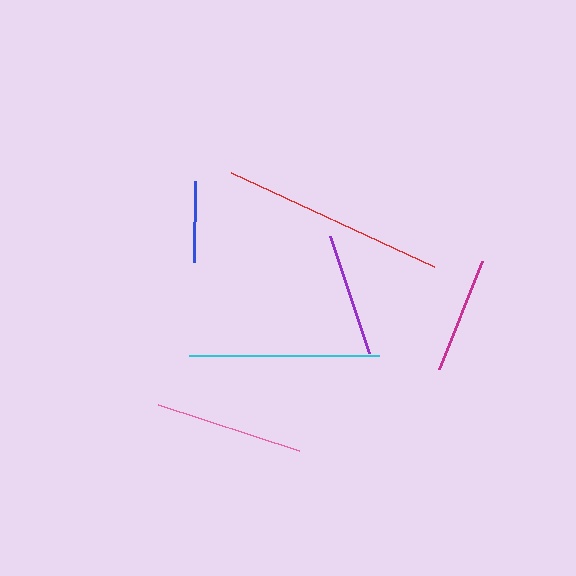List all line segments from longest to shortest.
From longest to shortest: red, cyan, pink, purple, magenta, blue.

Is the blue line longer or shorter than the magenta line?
The magenta line is longer than the blue line.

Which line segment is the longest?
The red line is the longest at approximately 224 pixels.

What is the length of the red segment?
The red segment is approximately 224 pixels long.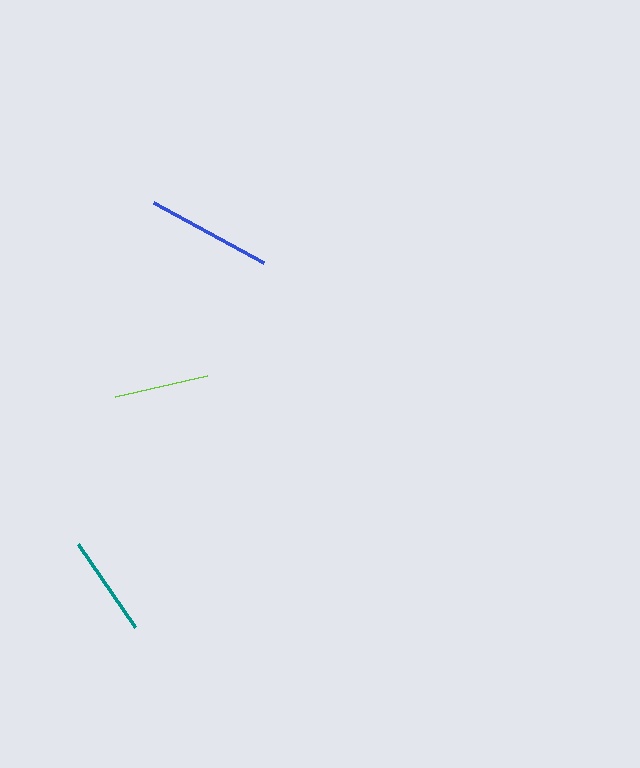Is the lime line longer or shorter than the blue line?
The blue line is longer than the lime line.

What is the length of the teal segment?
The teal segment is approximately 101 pixels long.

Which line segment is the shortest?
The lime line is the shortest at approximately 94 pixels.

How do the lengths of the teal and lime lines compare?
The teal and lime lines are approximately the same length.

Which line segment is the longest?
The blue line is the longest at approximately 125 pixels.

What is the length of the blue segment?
The blue segment is approximately 125 pixels long.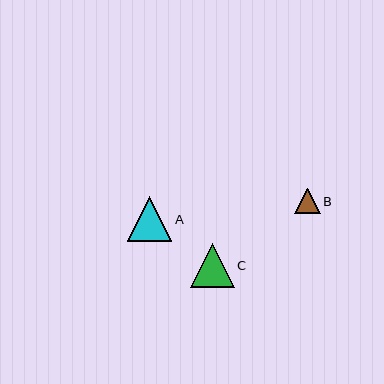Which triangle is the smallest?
Triangle B is the smallest with a size of approximately 26 pixels.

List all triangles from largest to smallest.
From largest to smallest: A, C, B.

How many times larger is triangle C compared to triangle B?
Triangle C is approximately 1.7 times the size of triangle B.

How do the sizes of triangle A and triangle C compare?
Triangle A and triangle C are approximately the same size.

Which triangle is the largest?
Triangle A is the largest with a size of approximately 44 pixels.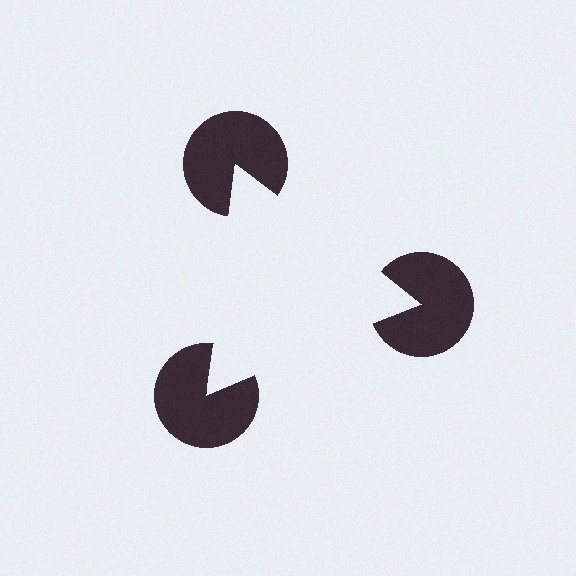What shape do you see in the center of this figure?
An illusory triangle — its edges are inferred from the aligned wedge cuts in the pac-man discs, not physically drawn.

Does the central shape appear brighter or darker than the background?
It typically appears slightly brighter than the background, even though no actual brightness change is drawn.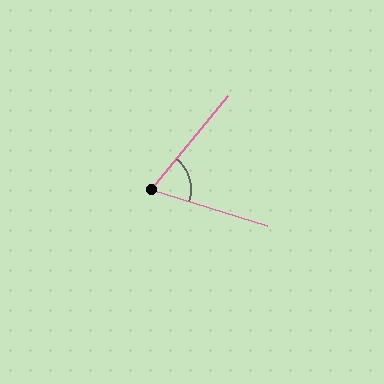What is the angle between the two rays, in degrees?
Approximately 68 degrees.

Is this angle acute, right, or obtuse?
It is acute.